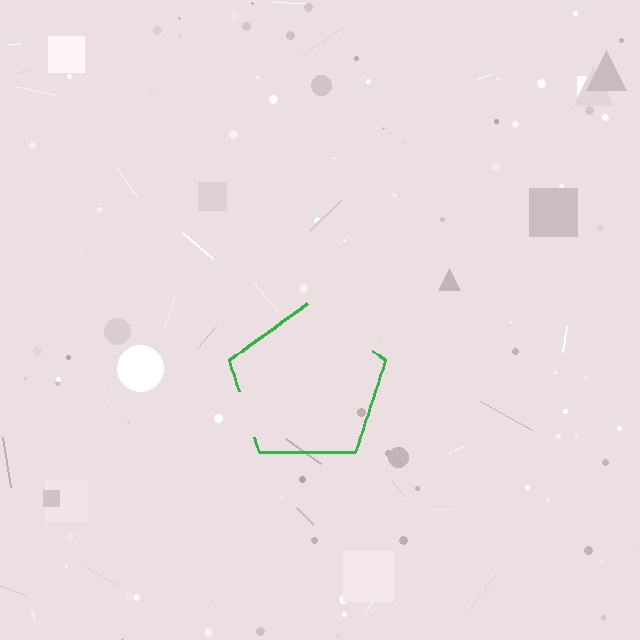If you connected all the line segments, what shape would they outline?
They would outline a pentagon.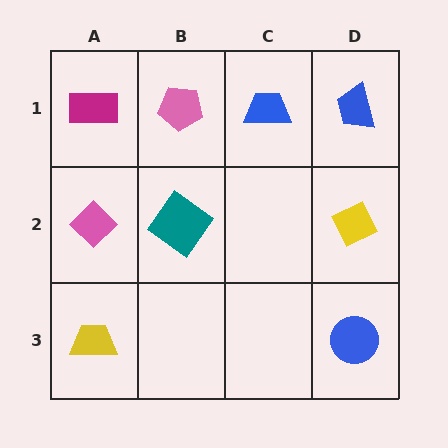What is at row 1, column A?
A magenta rectangle.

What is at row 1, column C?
A blue trapezoid.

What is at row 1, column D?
A blue trapezoid.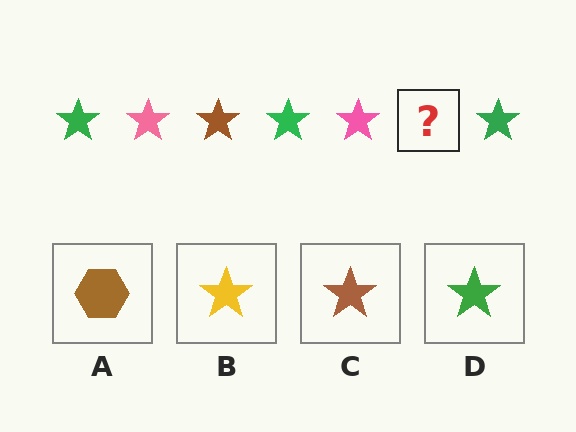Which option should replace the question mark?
Option C.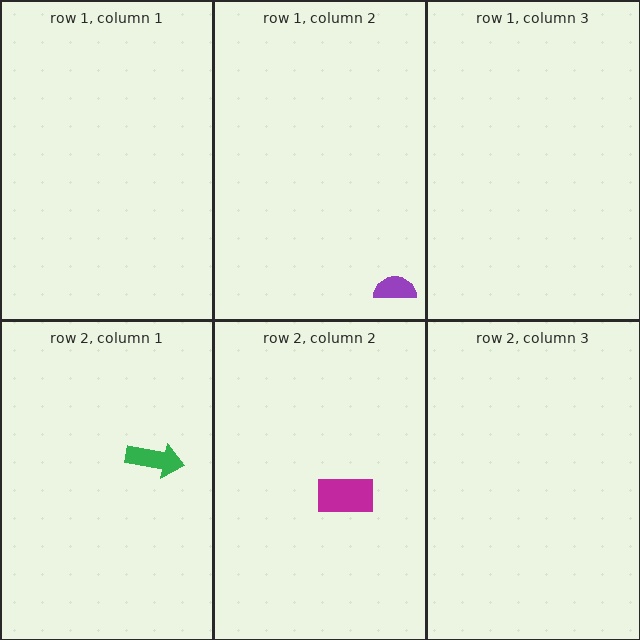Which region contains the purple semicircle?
The row 1, column 2 region.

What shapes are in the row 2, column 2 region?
The magenta rectangle.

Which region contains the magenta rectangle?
The row 2, column 2 region.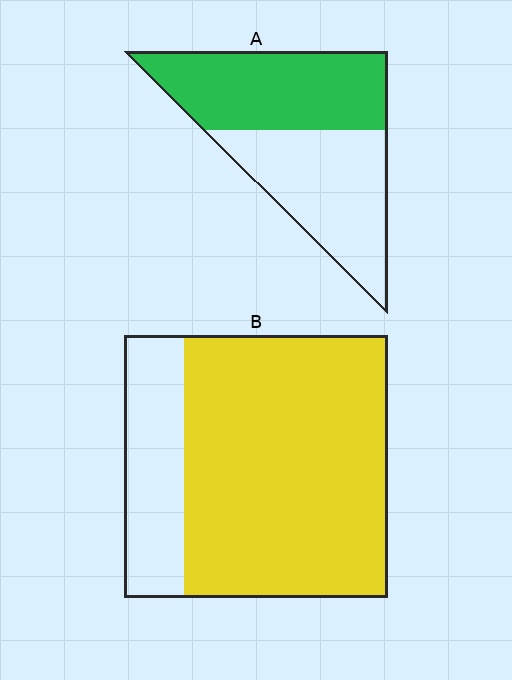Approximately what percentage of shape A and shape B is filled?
A is approximately 50% and B is approximately 75%.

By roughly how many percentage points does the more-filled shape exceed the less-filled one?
By roughly 25 percentage points (B over A).